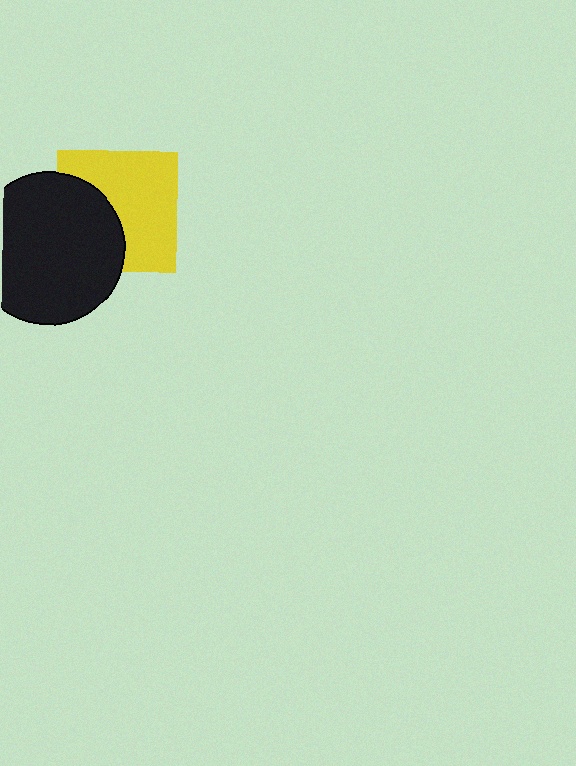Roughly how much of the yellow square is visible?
About half of it is visible (roughly 62%).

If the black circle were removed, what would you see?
You would see the complete yellow square.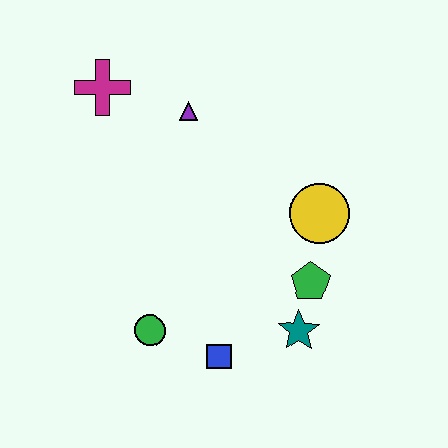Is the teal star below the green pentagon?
Yes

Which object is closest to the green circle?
The blue square is closest to the green circle.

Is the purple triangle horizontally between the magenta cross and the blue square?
Yes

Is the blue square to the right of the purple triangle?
Yes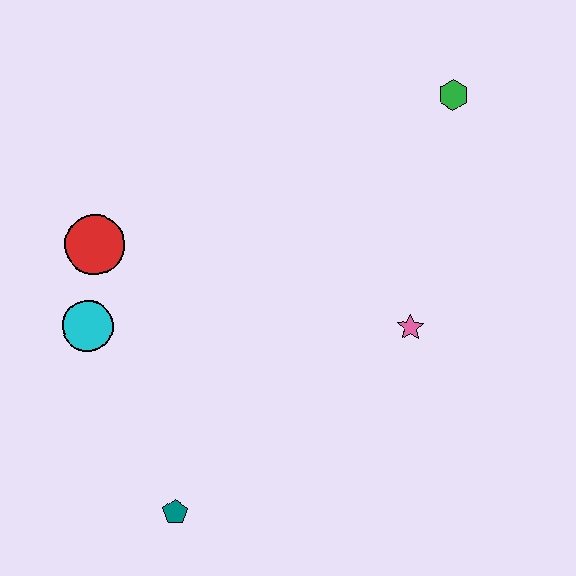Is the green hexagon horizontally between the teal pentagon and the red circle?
No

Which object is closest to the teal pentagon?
The cyan circle is closest to the teal pentagon.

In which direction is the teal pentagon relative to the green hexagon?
The teal pentagon is below the green hexagon.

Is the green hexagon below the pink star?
No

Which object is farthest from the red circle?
The green hexagon is farthest from the red circle.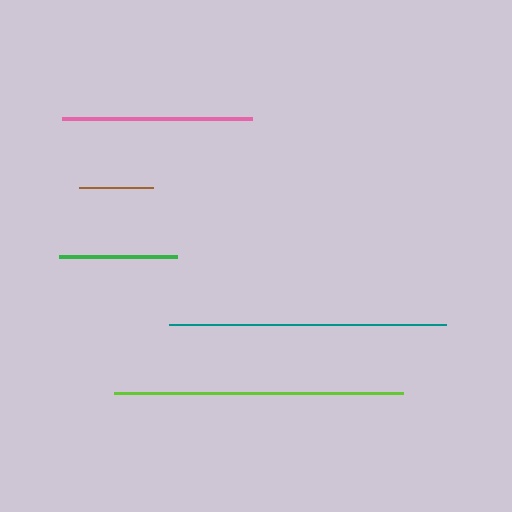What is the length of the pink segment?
The pink segment is approximately 190 pixels long.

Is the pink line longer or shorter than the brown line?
The pink line is longer than the brown line.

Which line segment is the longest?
The lime line is the longest at approximately 289 pixels.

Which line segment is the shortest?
The brown line is the shortest at approximately 74 pixels.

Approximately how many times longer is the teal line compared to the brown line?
The teal line is approximately 3.8 times the length of the brown line.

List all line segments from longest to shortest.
From longest to shortest: lime, teal, pink, green, brown.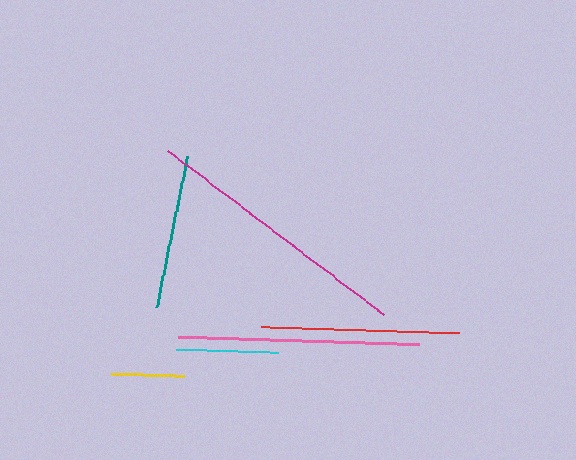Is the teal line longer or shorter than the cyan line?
The teal line is longer than the cyan line.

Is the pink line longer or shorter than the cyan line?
The pink line is longer than the cyan line.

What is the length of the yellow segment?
The yellow segment is approximately 72 pixels long.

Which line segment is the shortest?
The yellow line is the shortest at approximately 72 pixels.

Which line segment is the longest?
The magenta line is the longest at approximately 271 pixels.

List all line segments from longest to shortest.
From longest to shortest: magenta, pink, red, teal, cyan, yellow.